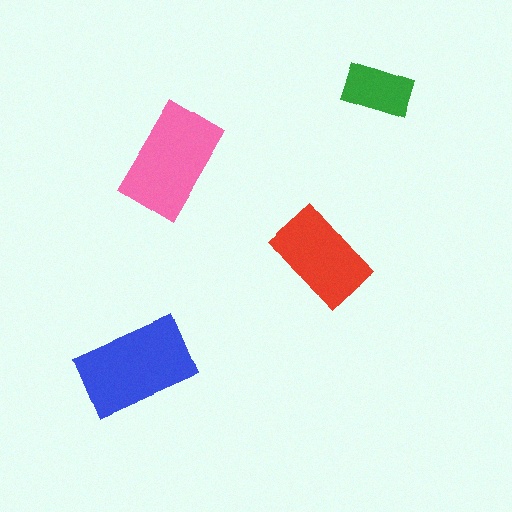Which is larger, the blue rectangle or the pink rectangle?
The blue one.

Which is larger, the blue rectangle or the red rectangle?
The blue one.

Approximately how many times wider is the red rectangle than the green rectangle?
About 1.5 times wider.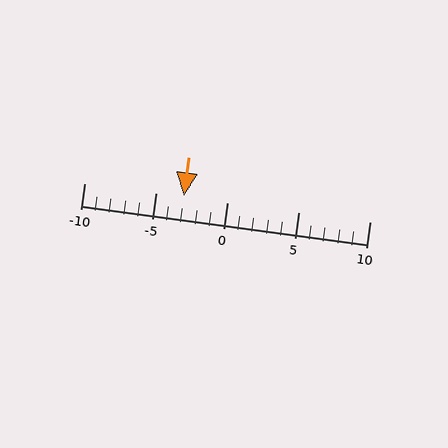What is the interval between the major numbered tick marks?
The major tick marks are spaced 5 units apart.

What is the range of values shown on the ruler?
The ruler shows values from -10 to 10.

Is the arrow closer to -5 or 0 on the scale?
The arrow is closer to -5.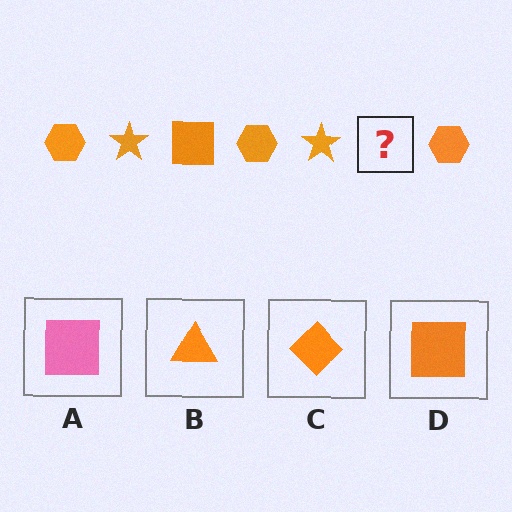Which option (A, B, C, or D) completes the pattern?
D.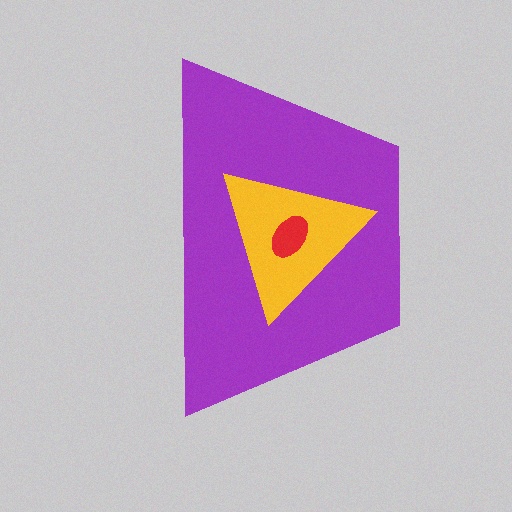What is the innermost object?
The red ellipse.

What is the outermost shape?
The purple trapezoid.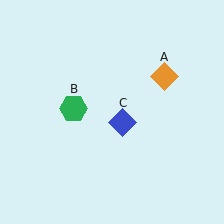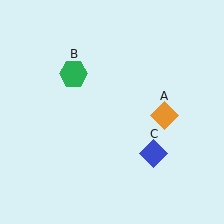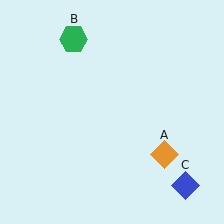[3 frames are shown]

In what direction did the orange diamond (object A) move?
The orange diamond (object A) moved down.